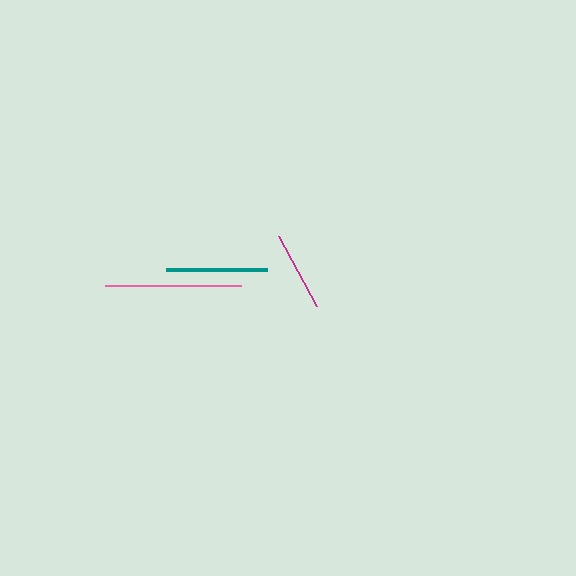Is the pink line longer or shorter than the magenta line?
The pink line is longer than the magenta line.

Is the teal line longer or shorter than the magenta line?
The teal line is longer than the magenta line.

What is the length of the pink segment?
The pink segment is approximately 136 pixels long.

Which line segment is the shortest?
The magenta line is the shortest at approximately 80 pixels.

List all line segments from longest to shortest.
From longest to shortest: pink, teal, magenta.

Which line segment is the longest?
The pink line is the longest at approximately 136 pixels.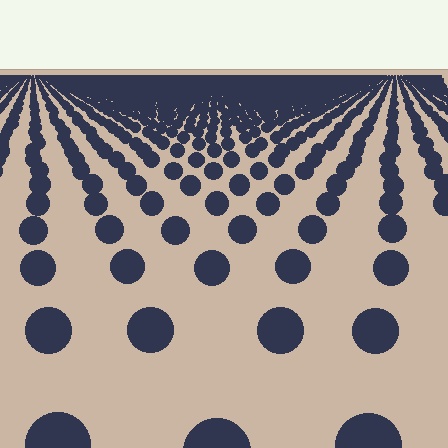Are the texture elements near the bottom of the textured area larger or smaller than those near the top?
Larger. Near the bottom, elements are closer to the viewer and appear at a bigger on-screen size.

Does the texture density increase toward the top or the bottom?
Density increases toward the top.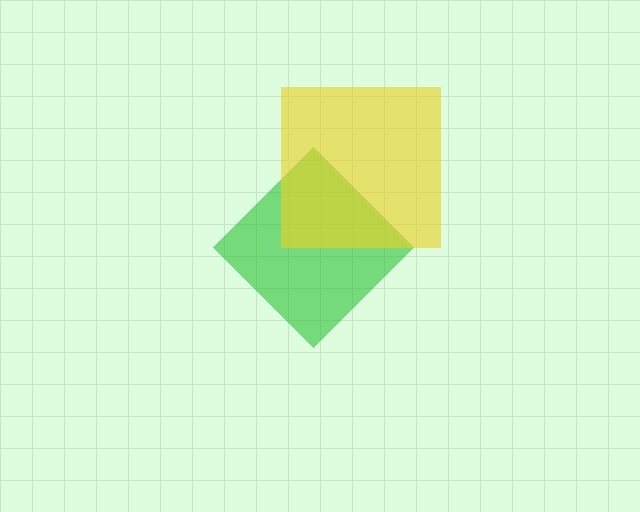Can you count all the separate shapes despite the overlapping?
Yes, there are 2 separate shapes.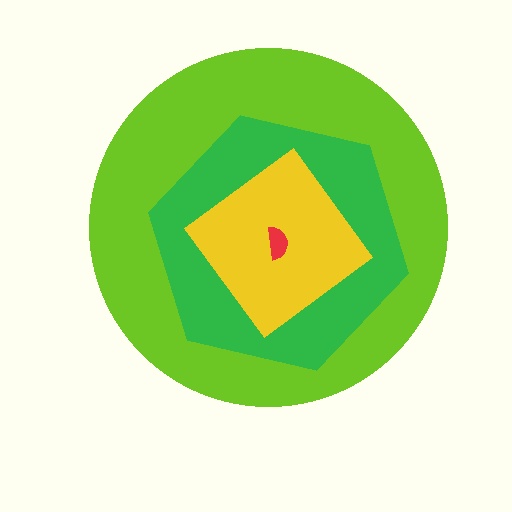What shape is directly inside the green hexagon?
The yellow diamond.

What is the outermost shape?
The lime circle.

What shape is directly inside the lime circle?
The green hexagon.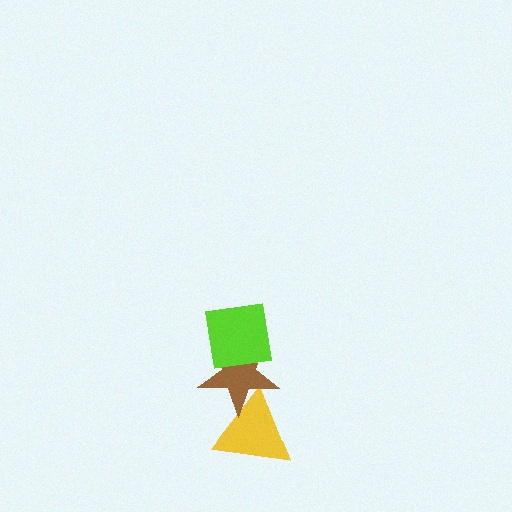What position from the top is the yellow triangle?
The yellow triangle is 3rd from the top.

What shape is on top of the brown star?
The lime square is on top of the brown star.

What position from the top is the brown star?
The brown star is 2nd from the top.